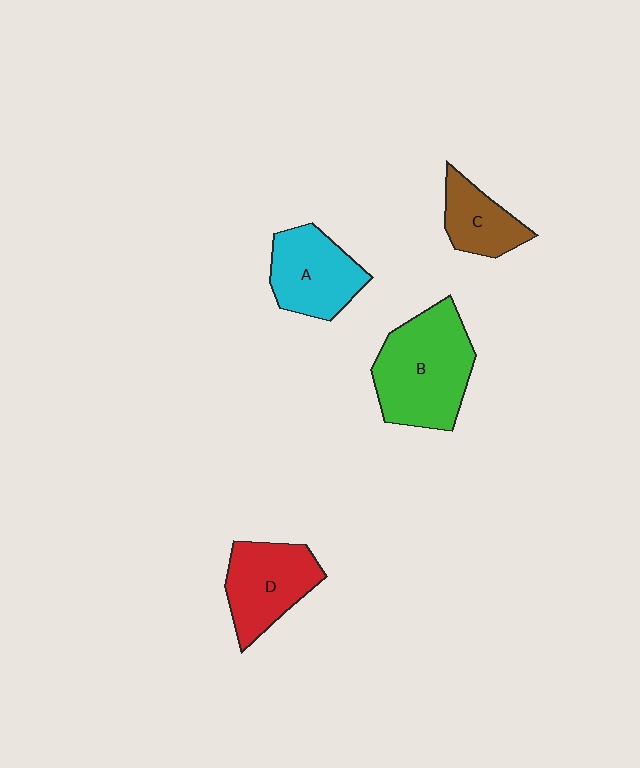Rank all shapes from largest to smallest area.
From largest to smallest: B (green), D (red), A (cyan), C (brown).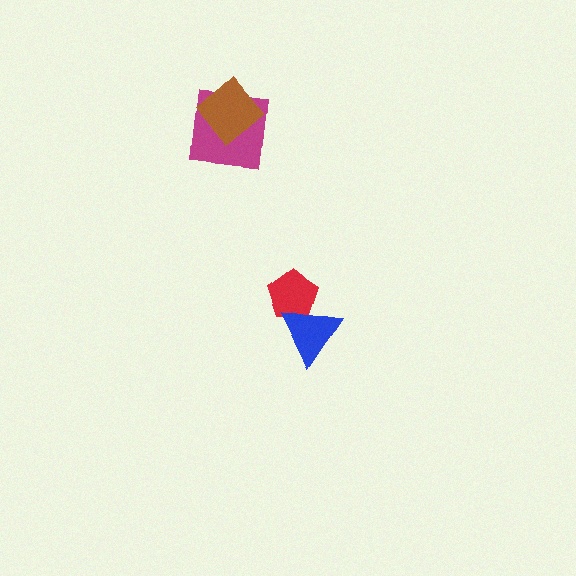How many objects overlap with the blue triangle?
1 object overlaps with the blue triangle.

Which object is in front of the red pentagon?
The blue triangle is in front of the red pentagon.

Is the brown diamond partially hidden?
No, no other shape covers it.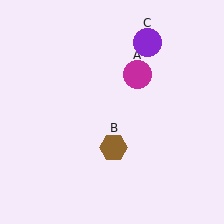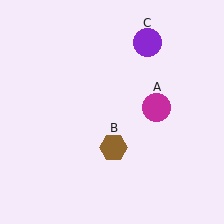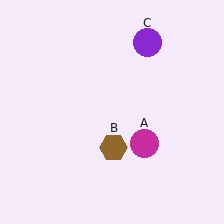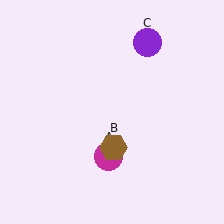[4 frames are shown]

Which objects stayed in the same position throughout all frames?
Brown hexagon (object B) and purple circle (object C) remained stationary.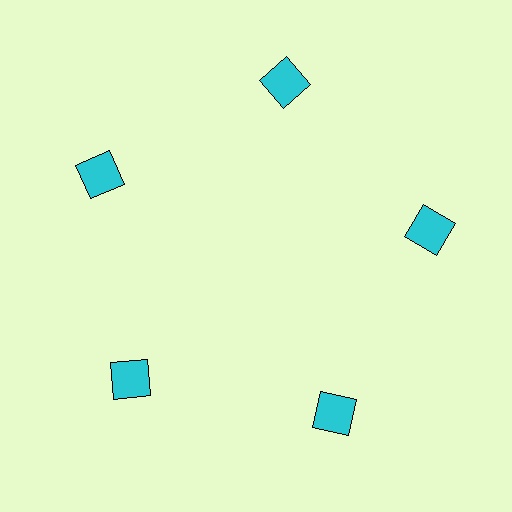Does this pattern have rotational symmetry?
Yes, this pattern has 5-fold rotational symmetry. It looks the same after rotating 72 degrees around the center.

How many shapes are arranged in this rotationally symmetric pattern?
There are 5 shapes, arranged in 5 groups of 1.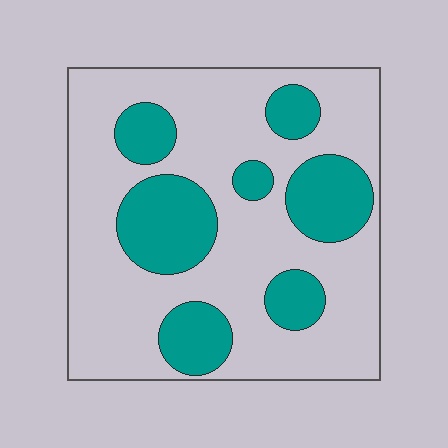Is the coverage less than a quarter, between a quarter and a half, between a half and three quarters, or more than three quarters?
Between a quarter and a half.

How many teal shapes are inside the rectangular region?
7.